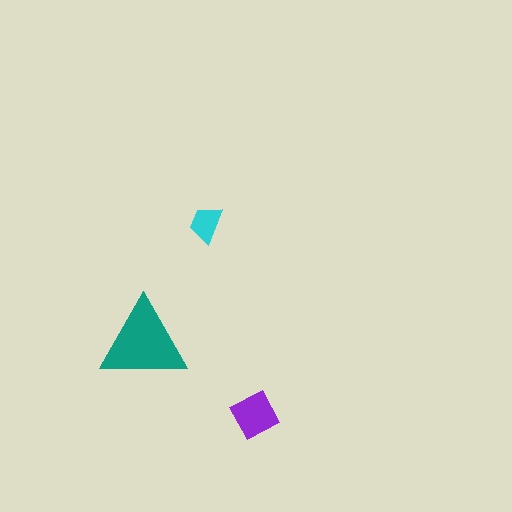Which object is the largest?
The teal triangle.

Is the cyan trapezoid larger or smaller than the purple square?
Smaller.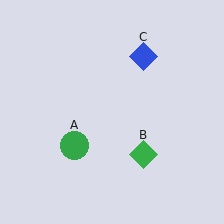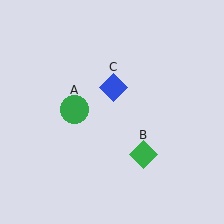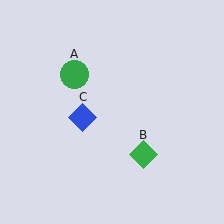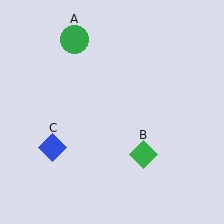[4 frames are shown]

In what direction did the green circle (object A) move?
The green circle (object A) moved up.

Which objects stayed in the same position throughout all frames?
Green diamond (object B) remained stationary.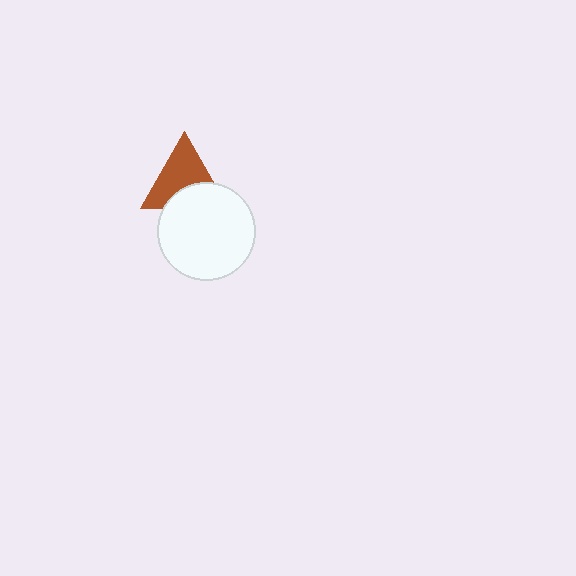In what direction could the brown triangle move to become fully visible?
The brown triangle could move up. That would shift it out from behind the white circle entirely.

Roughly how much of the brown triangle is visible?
About half of it is visible (roughly 64%).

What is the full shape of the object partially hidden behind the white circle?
The partially hidden object is a brown triangle.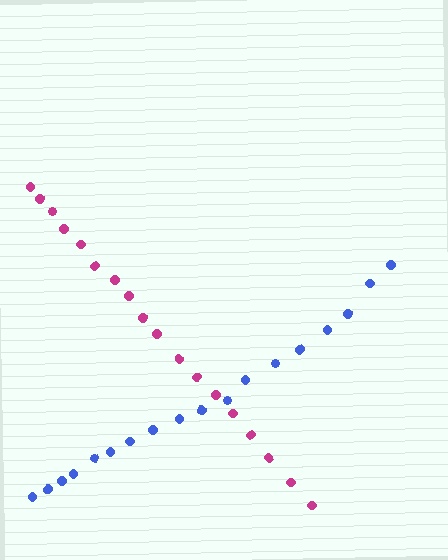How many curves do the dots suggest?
There are 2 distinct paths.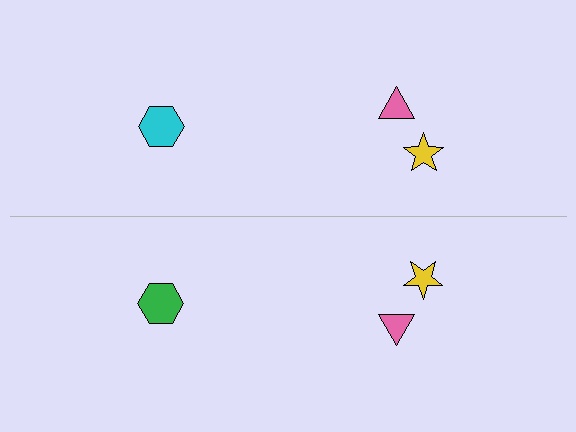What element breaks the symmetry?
The green hexagon on the bottom side breaks the symmetry — its mirror counterpart is cyan.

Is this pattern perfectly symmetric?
No, the pattern is not perfectly symmetric. The green hexagon on the bottom side breaks the symmetry — its mirror counterpart is cyan.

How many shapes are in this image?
There are 6 shapes in this image.